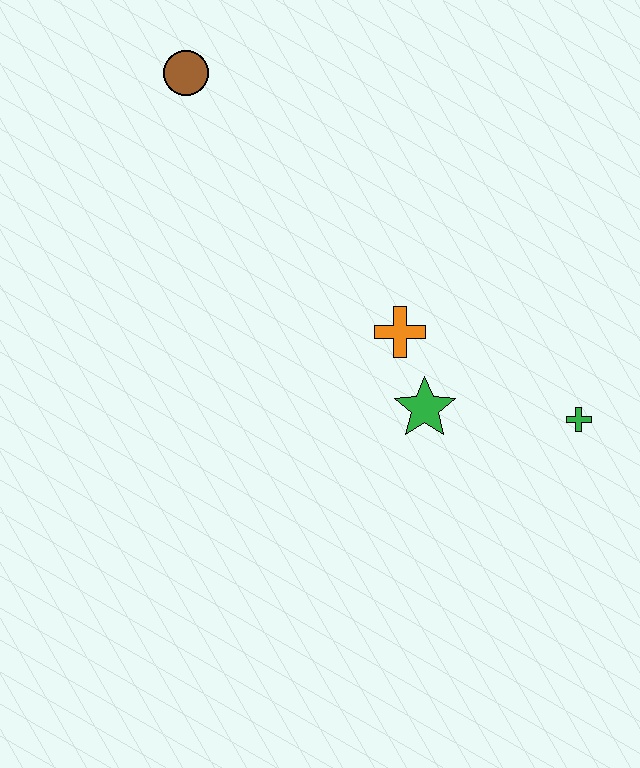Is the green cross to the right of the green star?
Yes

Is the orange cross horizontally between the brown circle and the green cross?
Yes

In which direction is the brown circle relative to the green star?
The brown circle is above the green star.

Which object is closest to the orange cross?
The green star is closest to the orange cross.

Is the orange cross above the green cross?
Yes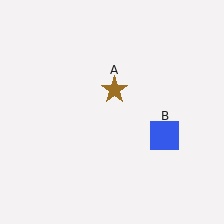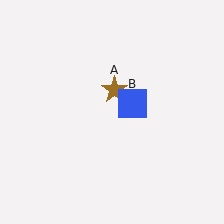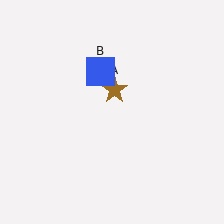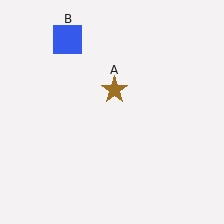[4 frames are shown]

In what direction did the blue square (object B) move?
The blue square (object B) moved up and to the left.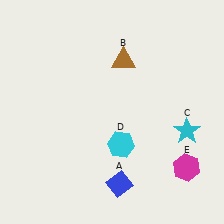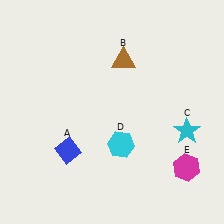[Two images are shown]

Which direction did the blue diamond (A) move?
The blue diamond (A) moved left.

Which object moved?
The blue diamond (A) moved left.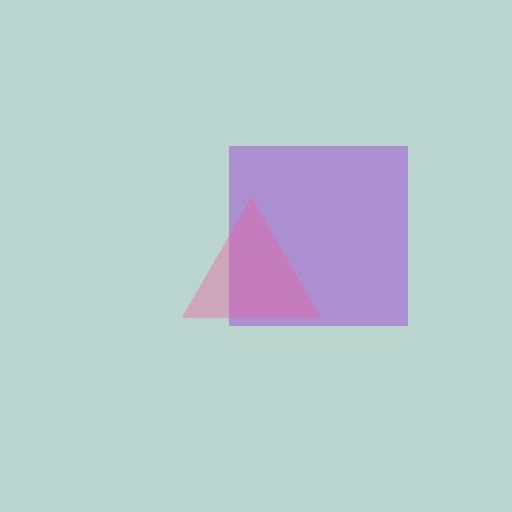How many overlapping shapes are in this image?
There are 2 overlapping shapes in the image.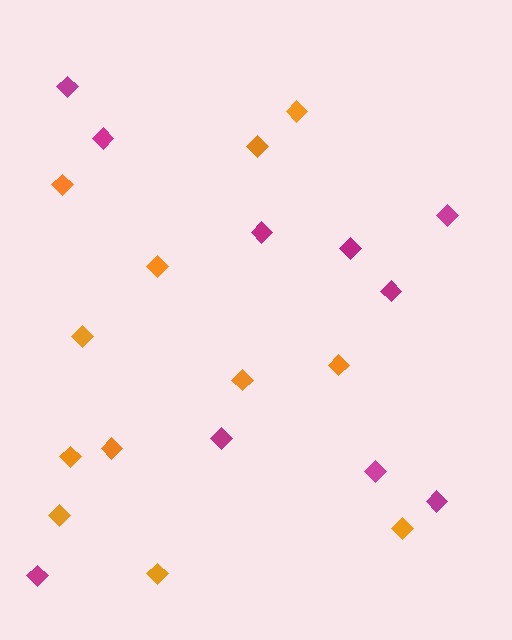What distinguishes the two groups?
There are 2 groups: one group of magenta diamonds (10) and one group of orange diamonds (12).